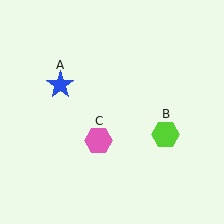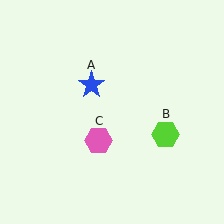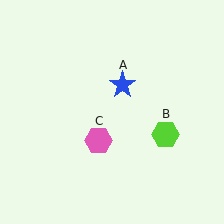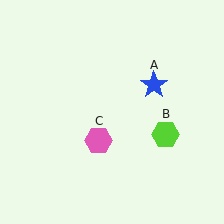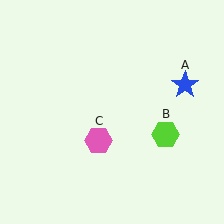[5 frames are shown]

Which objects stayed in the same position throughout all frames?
Lime hexagon (object B) and pink hexagon (object C) remained stationary.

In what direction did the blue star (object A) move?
The blue star (object A) moved right.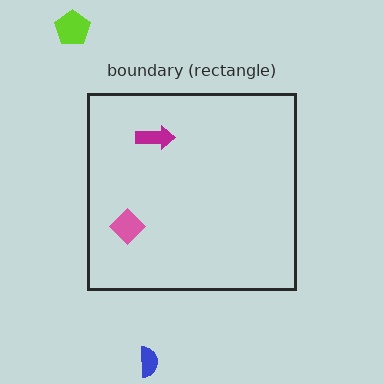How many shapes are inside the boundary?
2 inside, 2 outside.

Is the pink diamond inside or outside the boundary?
Inside.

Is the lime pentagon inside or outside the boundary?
Outside.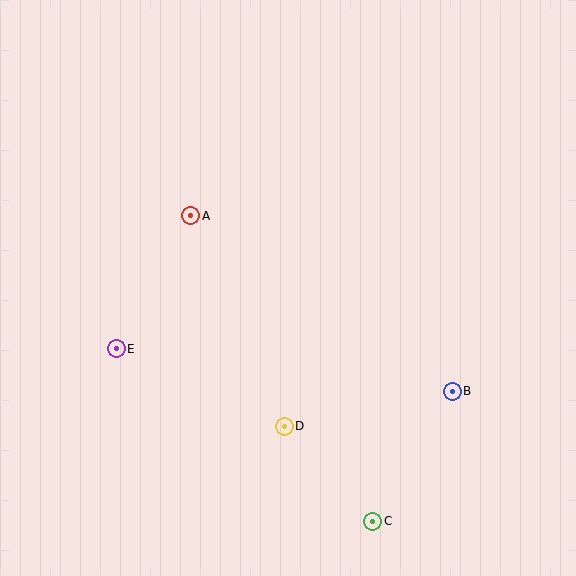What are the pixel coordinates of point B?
Point B is at (452, 391).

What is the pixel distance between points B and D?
The distance between B and D is 172 pixels.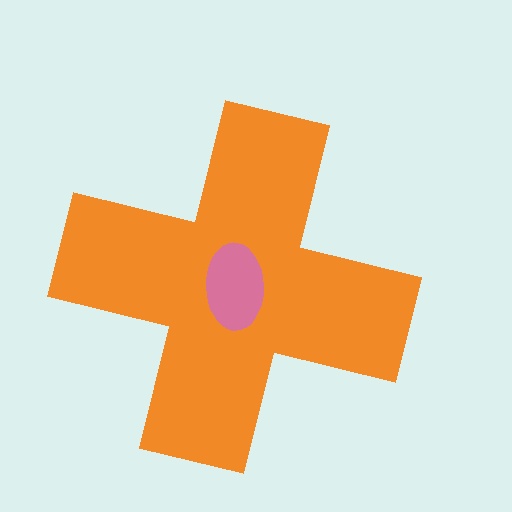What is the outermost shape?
The orange cross.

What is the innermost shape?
The pink ellipse.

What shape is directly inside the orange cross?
The pink ellipse.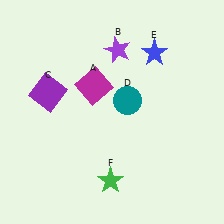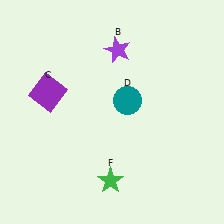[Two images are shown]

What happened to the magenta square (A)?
The magenta square (A) was removed in Image 2. It was in the top-left area of Image 1.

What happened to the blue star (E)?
The blue star (E) was removed in Image 2. It was in the top-right area of Image 1.